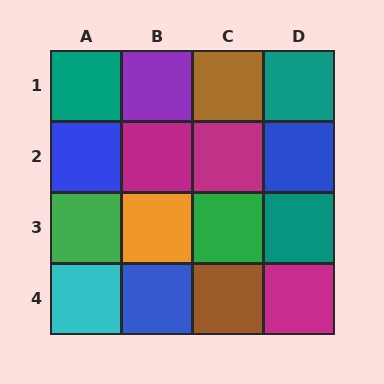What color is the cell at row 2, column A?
Blue.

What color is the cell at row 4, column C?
Brown.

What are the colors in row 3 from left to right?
Green, orange, green, teal.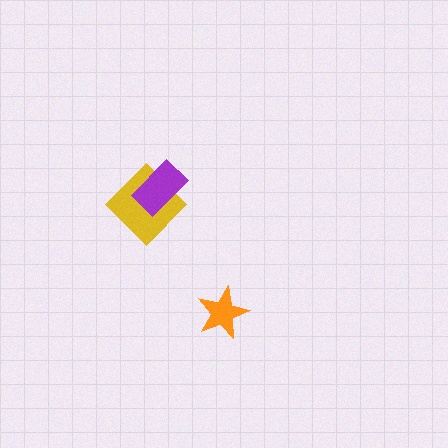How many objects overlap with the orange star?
0 objects overlap with the orange star.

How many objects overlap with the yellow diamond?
1 object overlaps with the yellow diamond.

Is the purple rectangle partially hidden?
No, no other shape covers it.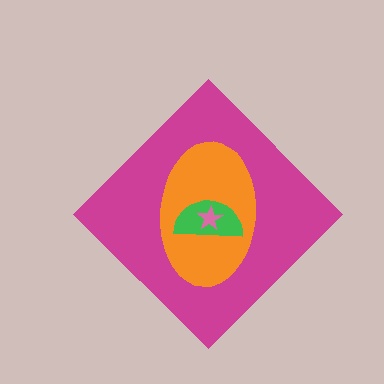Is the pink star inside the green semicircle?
Yes.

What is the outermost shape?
The magenta diamond.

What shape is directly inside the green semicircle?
The pink star.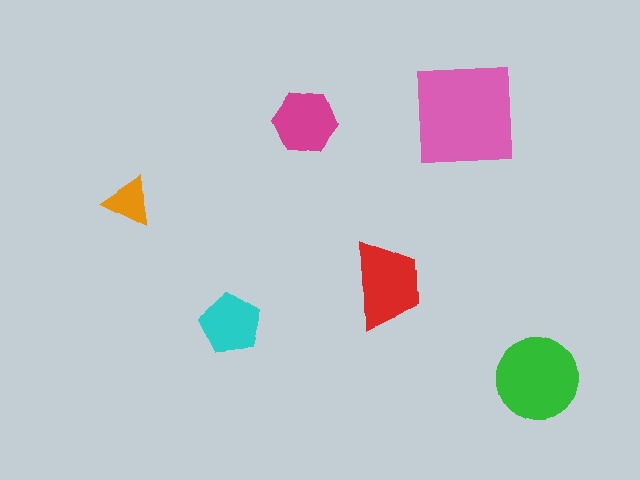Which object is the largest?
The pink square.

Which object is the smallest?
The orange triangle.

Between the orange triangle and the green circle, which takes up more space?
The green circle.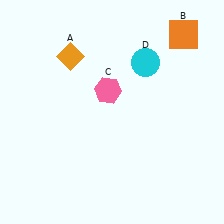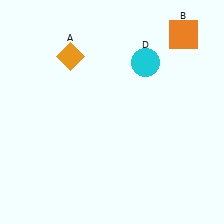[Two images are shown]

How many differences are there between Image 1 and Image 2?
There is 1 difference between the two images.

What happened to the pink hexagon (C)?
The pink hexagon (C) was removed in Image 2. It was in the top-left area of Image 1.